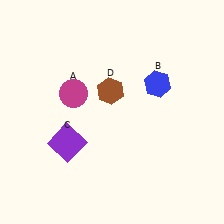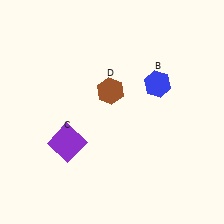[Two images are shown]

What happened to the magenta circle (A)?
The magenta circle (A) was removed in Image 2. It was in the top-left area of Image 1.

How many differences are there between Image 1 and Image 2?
There is 1 difference between the two images.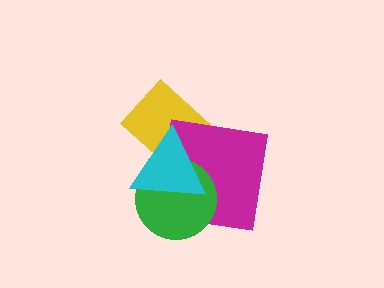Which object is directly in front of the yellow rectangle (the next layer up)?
The magenta square is directly in front of the yellow rectangle.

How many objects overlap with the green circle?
3 objects overlap with the green circle.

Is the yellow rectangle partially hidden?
Yes, it is partially covered by another shape.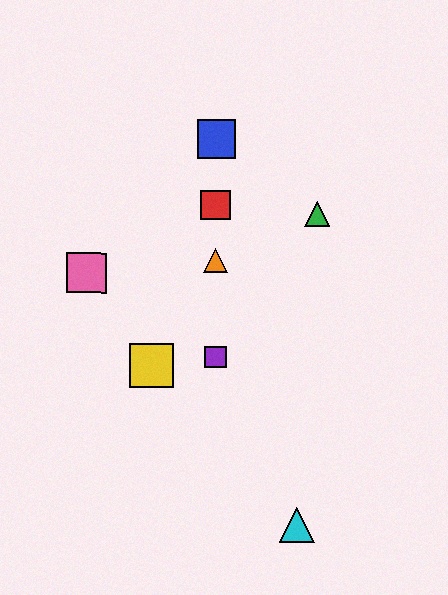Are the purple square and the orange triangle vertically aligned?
Yes, both are at x≈215.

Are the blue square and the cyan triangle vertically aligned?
No, the blue square is at x≈216 and the cyan triangle is at x≈297.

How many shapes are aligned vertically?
4 shapes (the red square, the blue square, the purple square, the orange triangle) are aligned vertically.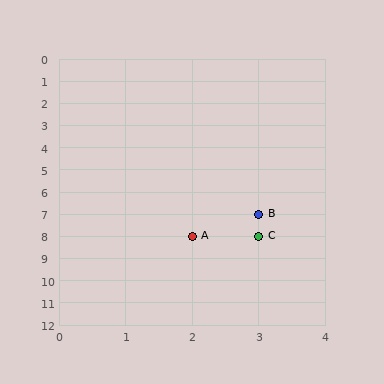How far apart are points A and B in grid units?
Points A and B are 1 column and 1 row apart (about 1.4 grid units diagonally).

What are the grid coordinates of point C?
Point C is at grid coordinates (3, 8).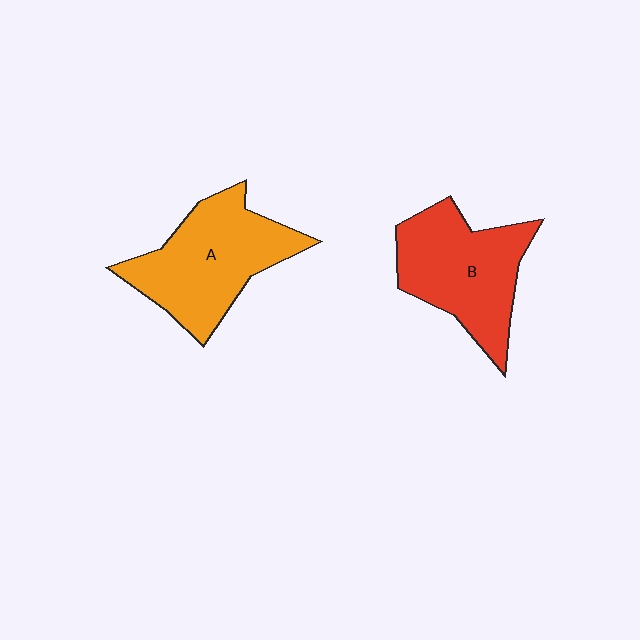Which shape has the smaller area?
Shape B (red).